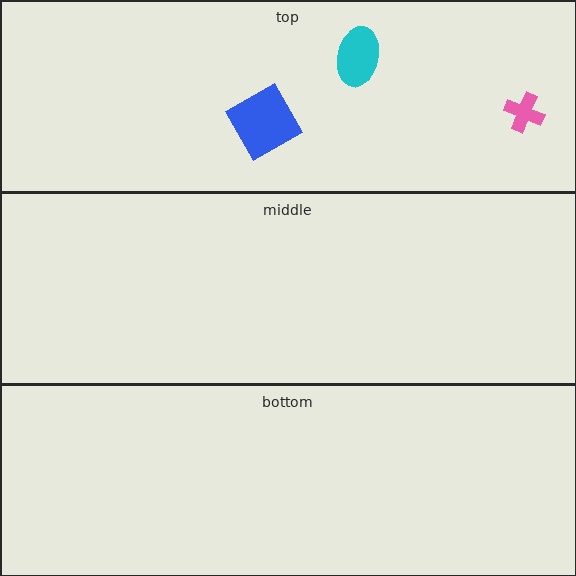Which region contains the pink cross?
The top region.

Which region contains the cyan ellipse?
The top region.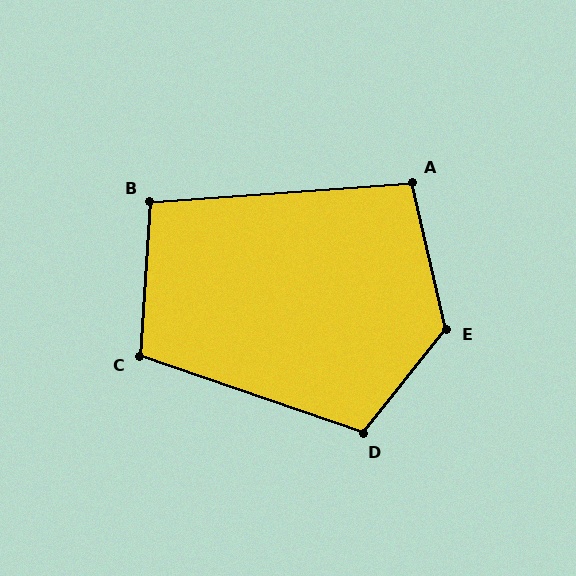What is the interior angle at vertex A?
Approximately 99 degrees (obtuse).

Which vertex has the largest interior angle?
E, at approximately 129 degrees.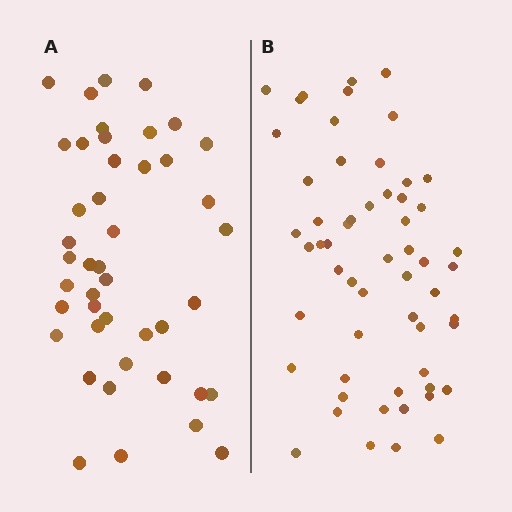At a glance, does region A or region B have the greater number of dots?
Region B (the right region) has more dots.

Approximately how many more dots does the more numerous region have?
Region B has approximately 15 more dots than region A.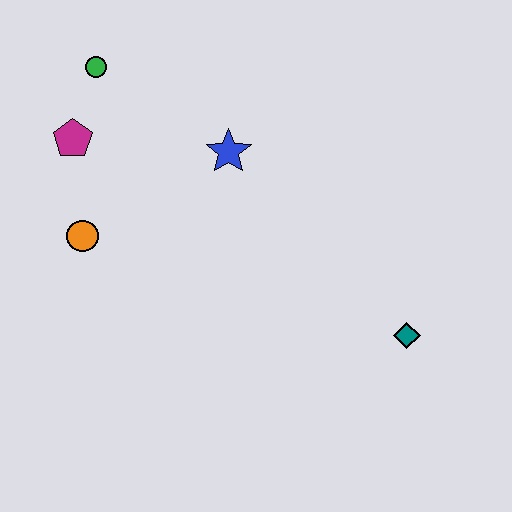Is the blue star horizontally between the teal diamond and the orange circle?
Yes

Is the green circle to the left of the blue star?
Yes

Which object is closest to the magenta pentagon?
The green circle is closest to the magenta pentagon.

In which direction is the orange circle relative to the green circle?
The orange circle is below the green circle.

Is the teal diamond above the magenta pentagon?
No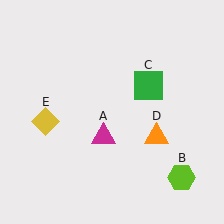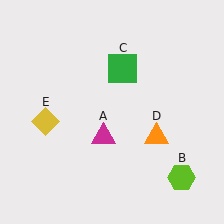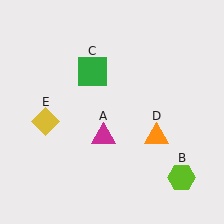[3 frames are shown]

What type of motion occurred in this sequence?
The green square (object C) rotated counterclockwise around the center of the scene.